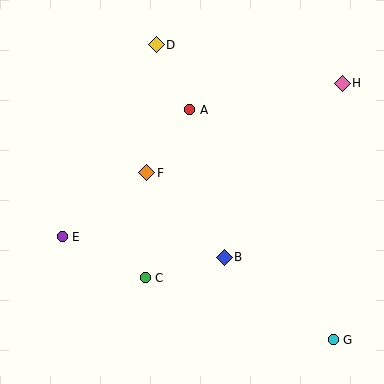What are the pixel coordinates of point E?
Point E is at (62, 237).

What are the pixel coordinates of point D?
Point D is at (156, 45).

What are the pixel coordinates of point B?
Point B is at (224, 257).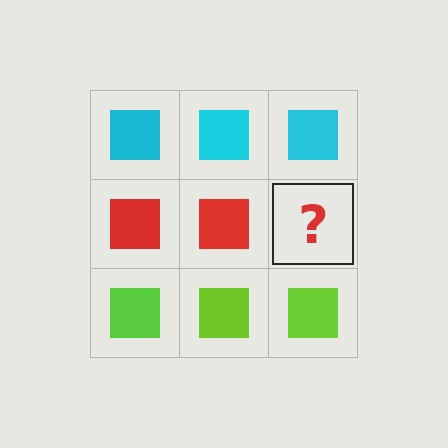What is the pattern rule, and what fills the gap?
The rule is that each row has a consistent color. The gap should be filled with a red square.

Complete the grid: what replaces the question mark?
The question mark should be replaced with a red square.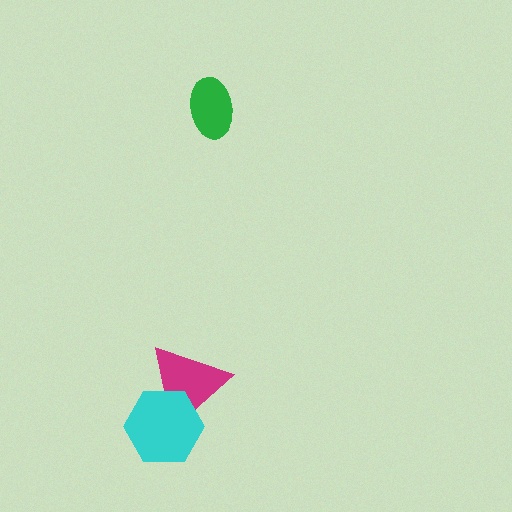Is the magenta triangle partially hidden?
Yes, it is partially covered by another shape.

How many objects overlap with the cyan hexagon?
1 object overlaps with the cyan hexagon.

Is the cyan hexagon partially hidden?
No, no other shape covers it.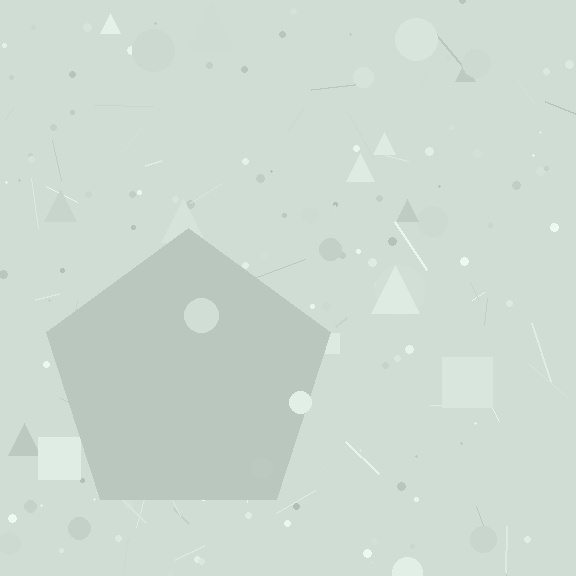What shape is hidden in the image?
A pentagon is hidden in the image.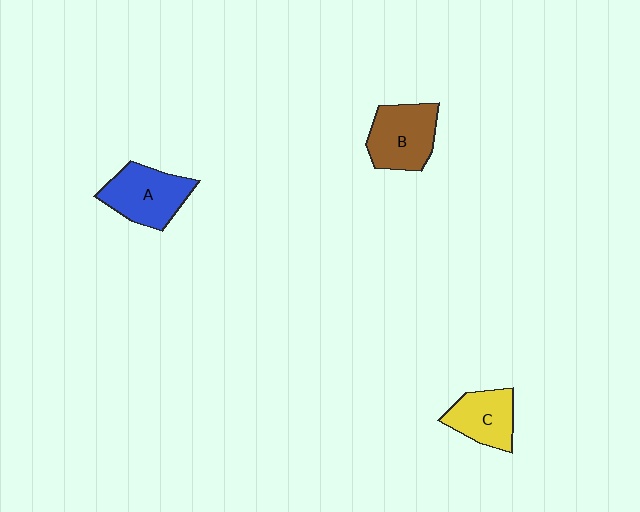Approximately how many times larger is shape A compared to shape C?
Approximately 1.3 times.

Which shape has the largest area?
Shape A (blue).